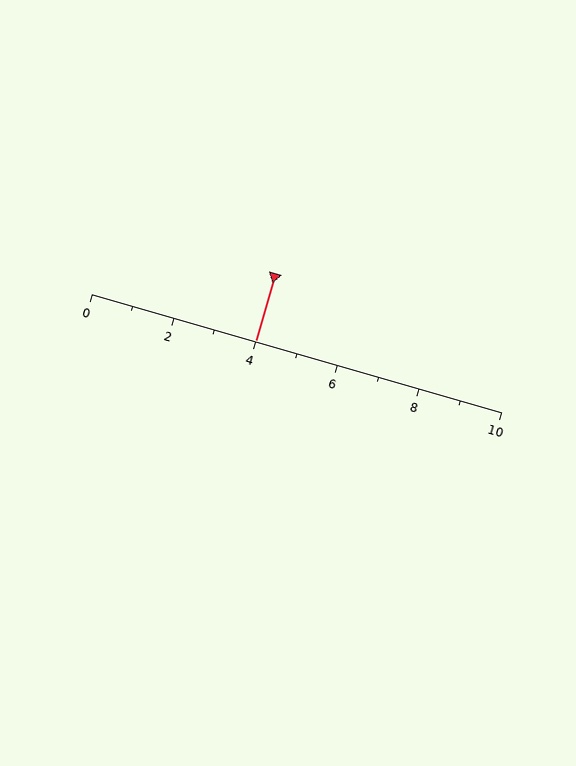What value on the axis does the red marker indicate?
The marker indicates approximately 4.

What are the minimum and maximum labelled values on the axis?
The axis runs from 0 to 10.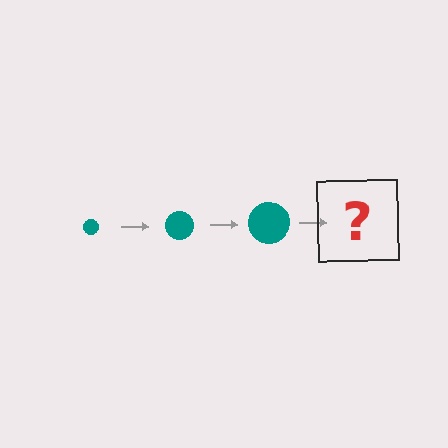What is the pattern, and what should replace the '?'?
The pattern is that the circle gets progressively larger each step. The '?' should be a teal circle, larger than the previous one.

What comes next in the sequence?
The next element should be a teal circle, larger than the previous one.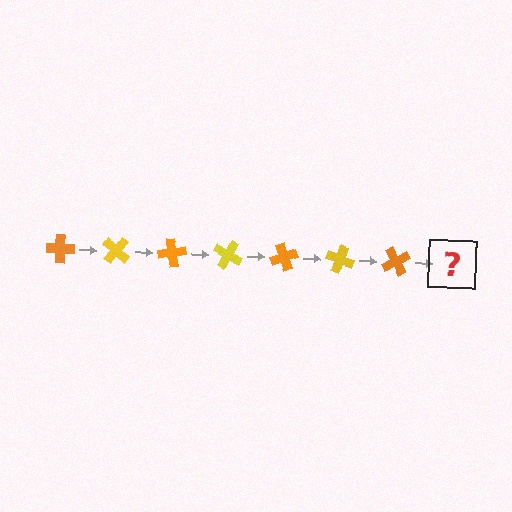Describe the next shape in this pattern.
It should be a yellow cross, rotated 280 degrees from the start.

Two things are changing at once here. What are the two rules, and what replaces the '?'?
The two rules are that it rotates 40 degrees each step and the color cycles through orange and yellow. The '?' should be a yellow cross, rotated 280 degrees from the start.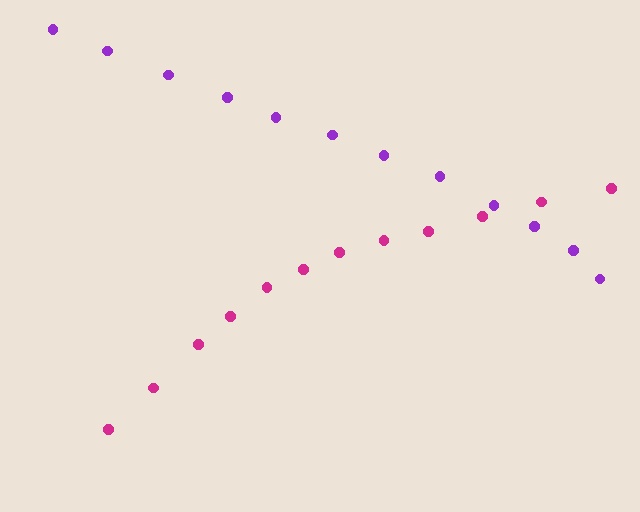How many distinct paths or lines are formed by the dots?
There are 2 distinct paths.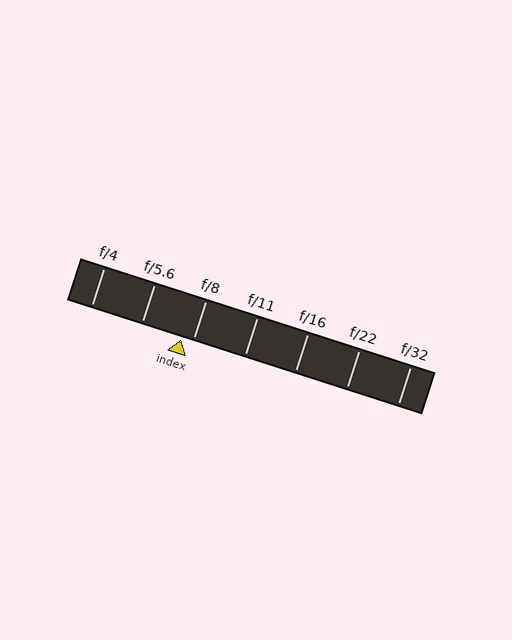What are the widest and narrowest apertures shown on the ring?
The widest aperture shown is f/4 and the narrowest is f/32.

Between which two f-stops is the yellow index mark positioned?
The index mark is between f/5.6 and f/8.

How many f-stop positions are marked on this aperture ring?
There are 7 f-stop positions marked.